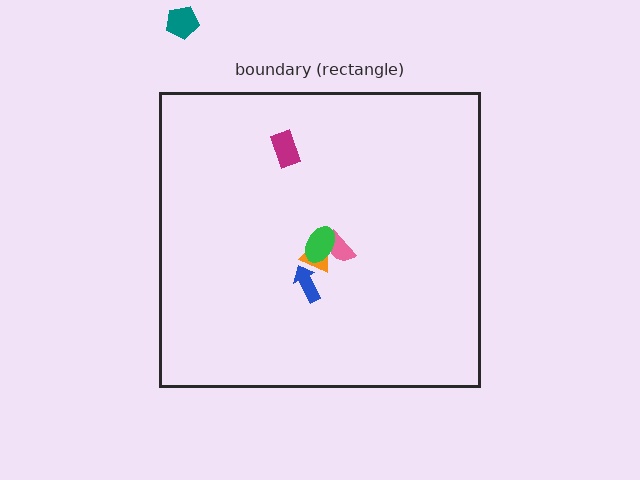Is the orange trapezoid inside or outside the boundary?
Inside.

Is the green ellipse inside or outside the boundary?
Inside.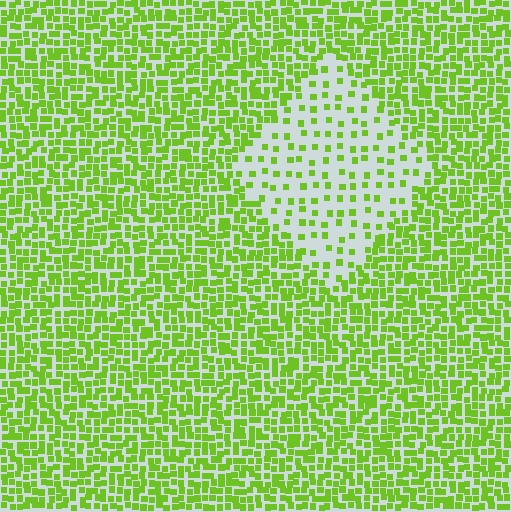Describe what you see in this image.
The image contains small lime elements arranged at two different densities. A diamond-shaped region is visible where the elements are less densely packed than the surrounding area.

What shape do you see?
I see a diamond.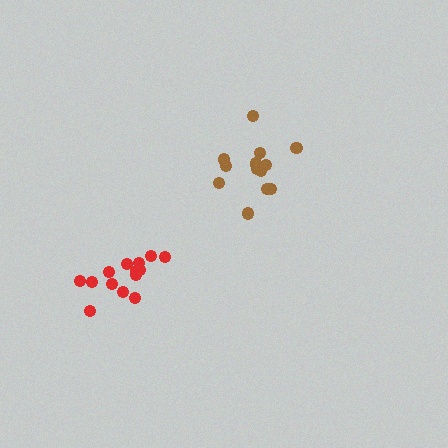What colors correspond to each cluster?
The clusters are colored: brown, red.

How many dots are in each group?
Group 1: 14 dots, Group 2: 14 dots (28 total).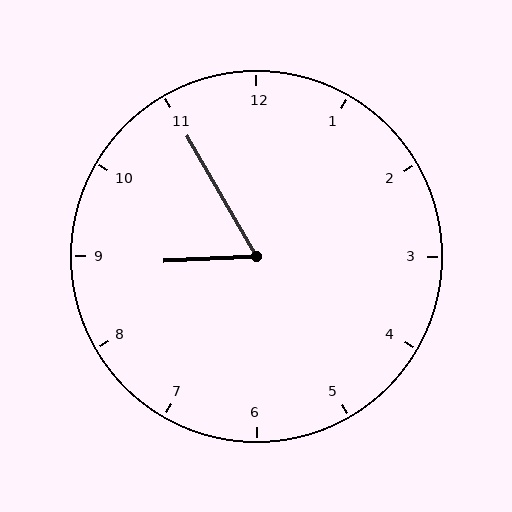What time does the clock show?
8:55.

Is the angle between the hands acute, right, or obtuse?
It is acute.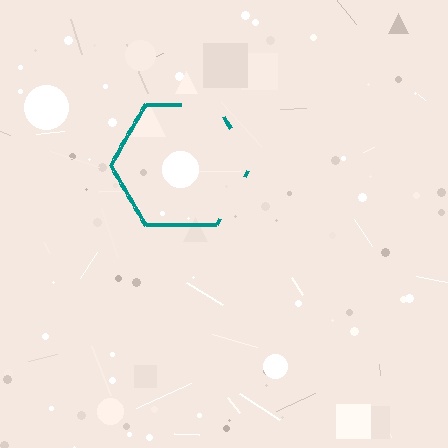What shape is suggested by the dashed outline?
The dashed outline suggests a hexagon.